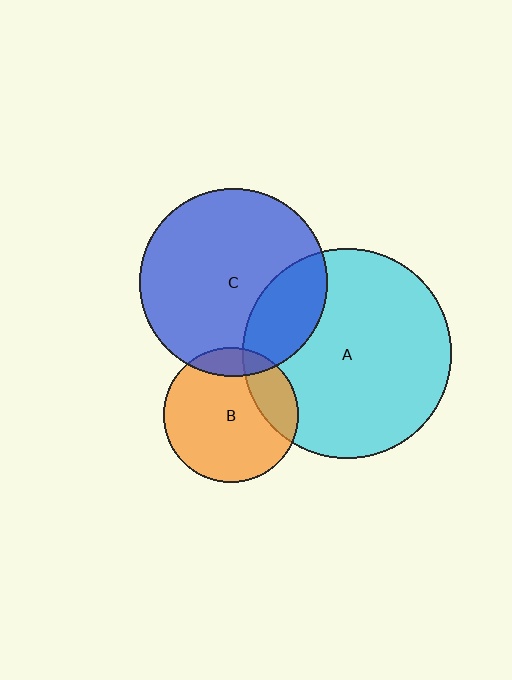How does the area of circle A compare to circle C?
Approximately 1.2 times.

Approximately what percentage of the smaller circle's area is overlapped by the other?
Approximately 25%.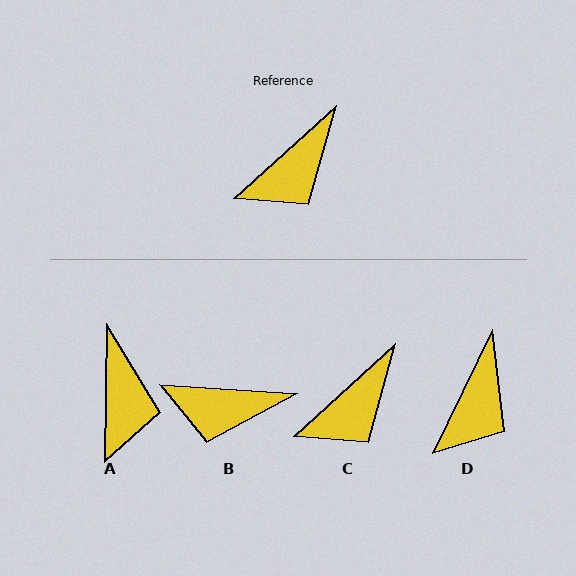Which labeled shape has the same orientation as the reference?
C.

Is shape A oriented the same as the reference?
No, it is off by about 46 degrees.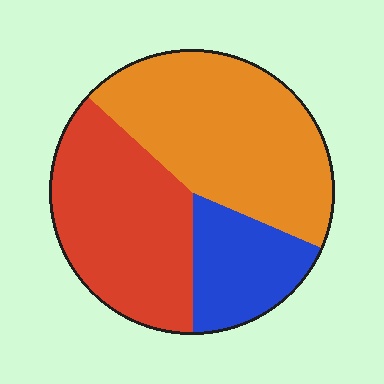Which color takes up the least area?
Blue, at roughly 20%.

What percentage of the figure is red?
Red takes up about three eighths (3/8) of the figure.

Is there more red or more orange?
Orange.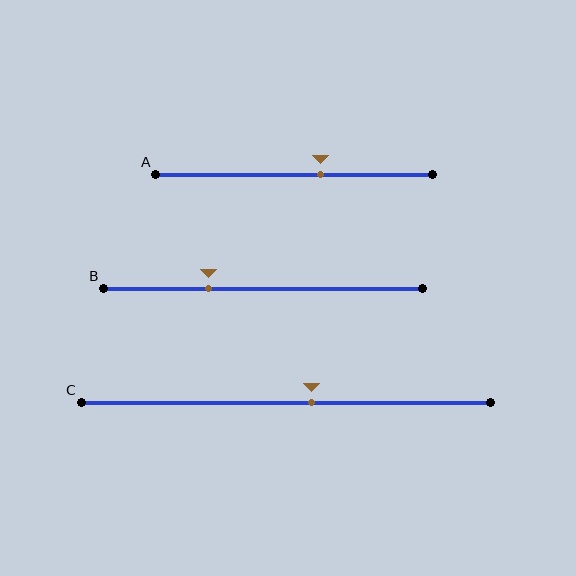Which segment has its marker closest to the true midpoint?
Segment C has its marker closest to the true midpoint.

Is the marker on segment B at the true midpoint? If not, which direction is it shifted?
No, the marker on segment B is shifted to the left by about 17% of the segment length.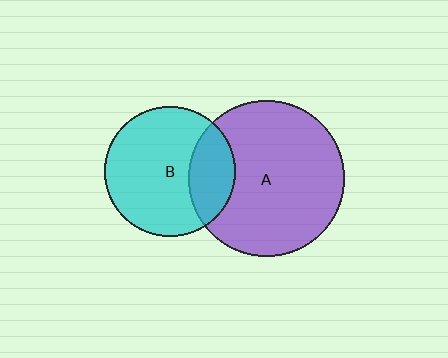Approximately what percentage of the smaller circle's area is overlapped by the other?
Approximately 25%.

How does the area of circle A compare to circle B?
Approximately 1.4 times.